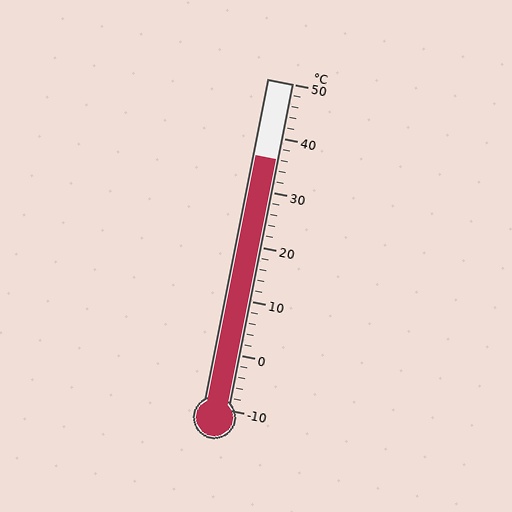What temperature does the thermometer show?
The thermometer shows approximately 36°C.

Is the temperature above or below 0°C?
The temperature is above 0°C.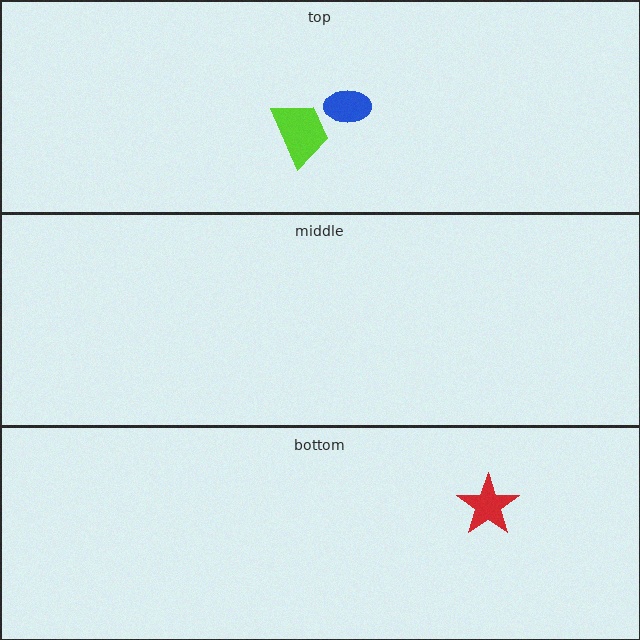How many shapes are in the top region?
2.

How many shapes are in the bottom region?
1.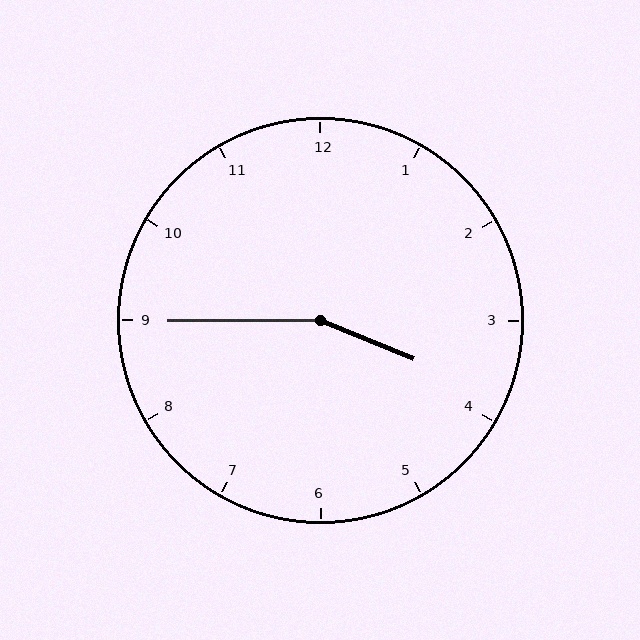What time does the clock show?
3:45.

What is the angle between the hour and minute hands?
Approximately 158 degrees.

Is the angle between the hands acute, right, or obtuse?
It is obtuse.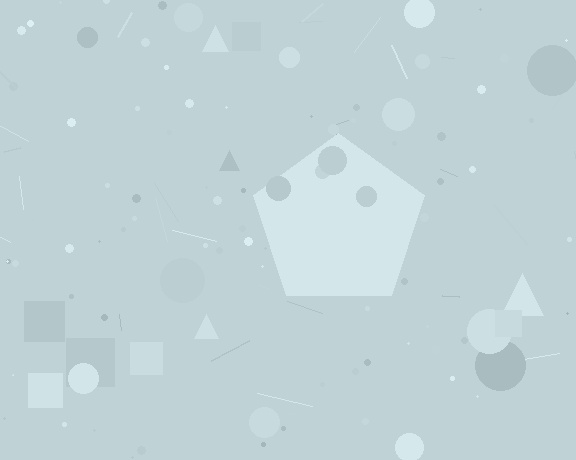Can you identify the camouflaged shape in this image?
The camouflaged shape is a pentagon.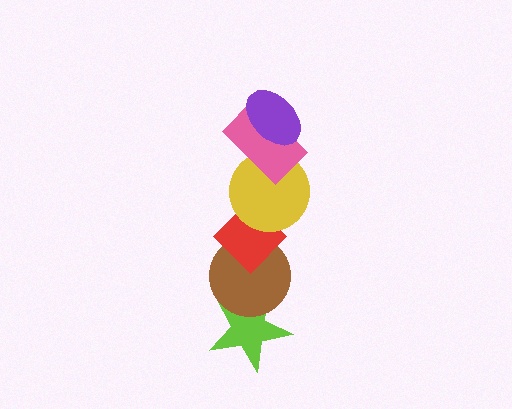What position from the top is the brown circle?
The brown circle is 5th from the top.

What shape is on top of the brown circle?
The red diamond is on top of the brown circle.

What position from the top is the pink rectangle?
The pink rectangle is 2nd from the top.